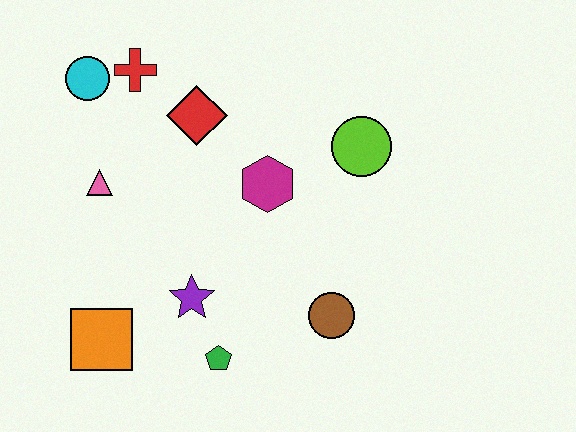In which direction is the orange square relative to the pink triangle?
The orange square is below the pink triangle.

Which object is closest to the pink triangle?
The cyan circle is closest to the pink triangle.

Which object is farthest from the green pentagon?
The cyan circle is farthest from the green pentagon.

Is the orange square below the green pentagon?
No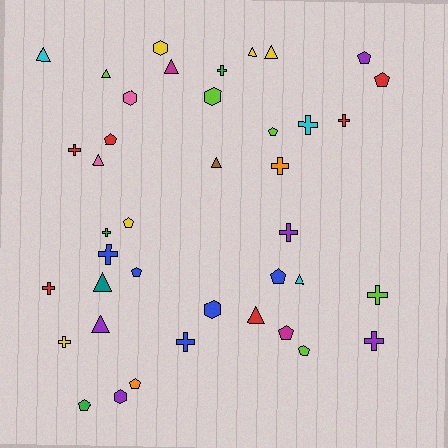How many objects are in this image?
There are 40 objects.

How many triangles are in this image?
There are 11 triangles.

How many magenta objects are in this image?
There are 2 magenta objects.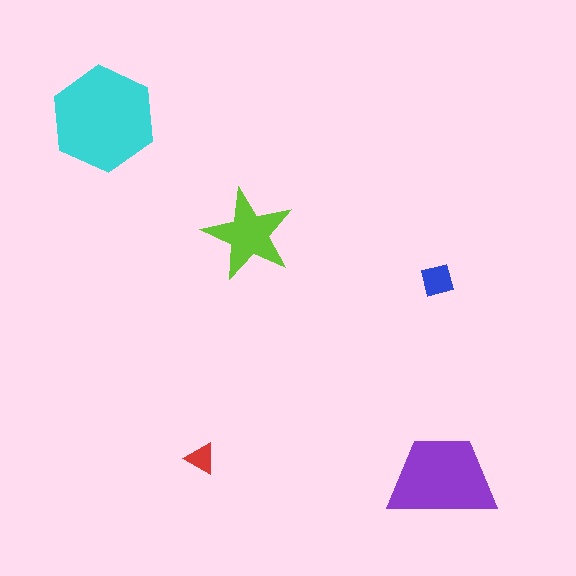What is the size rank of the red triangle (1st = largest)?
5th.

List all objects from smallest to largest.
The red triangle, the blue square, the lime star, the purple trapezoid, the cyan hexagon.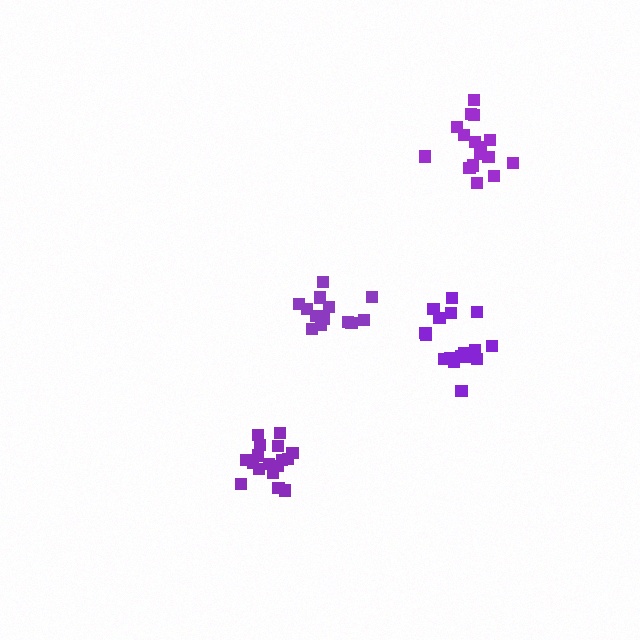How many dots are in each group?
Group 1: 14 dots, Group 2: 17 dots, Group 3: 19 dots, Group 4: 17 dots (67 total).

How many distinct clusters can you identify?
There are 4 distinct clusters.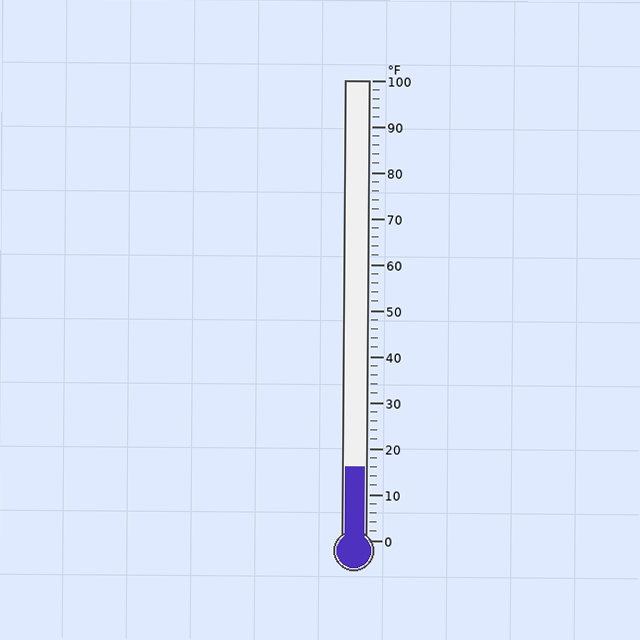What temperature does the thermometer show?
The thermometer shows approximately 16°F.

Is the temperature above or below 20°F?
The temperature is below 20°F.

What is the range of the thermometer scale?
The thermometer scale ranges from 0°F to 100°F.